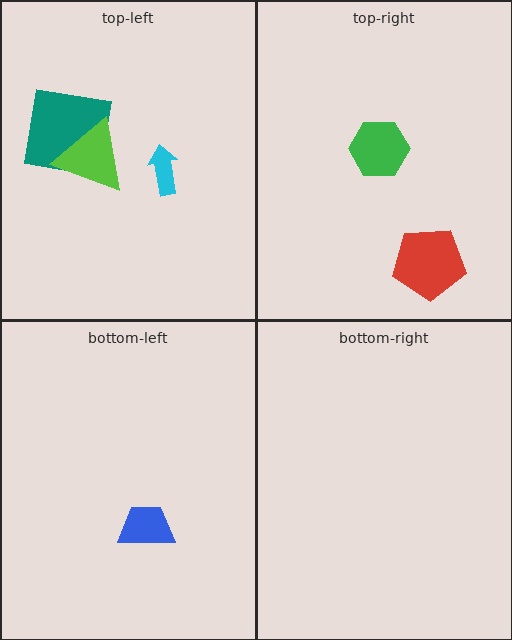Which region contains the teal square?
The top-left region.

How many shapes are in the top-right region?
2.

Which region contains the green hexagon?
The top-right region.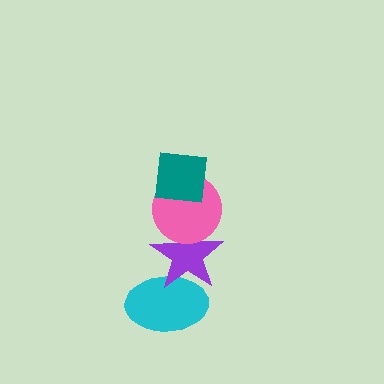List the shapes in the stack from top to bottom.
From top to bottom: the teal square, the pink circle, the purple star, the cyan ellipse.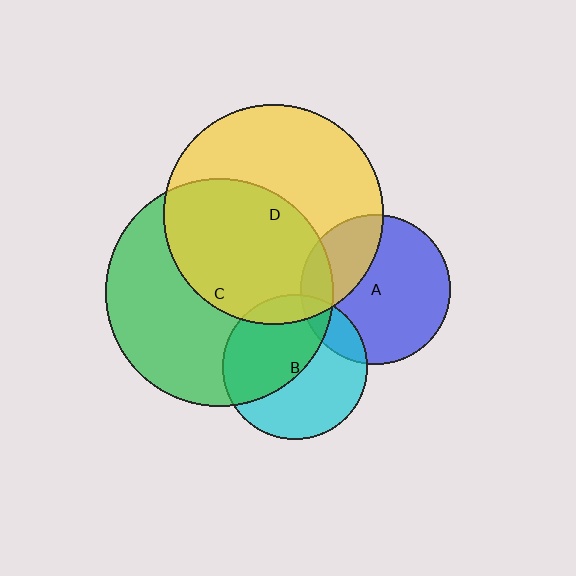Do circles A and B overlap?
Yes.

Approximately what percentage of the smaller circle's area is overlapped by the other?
Approximately 15%.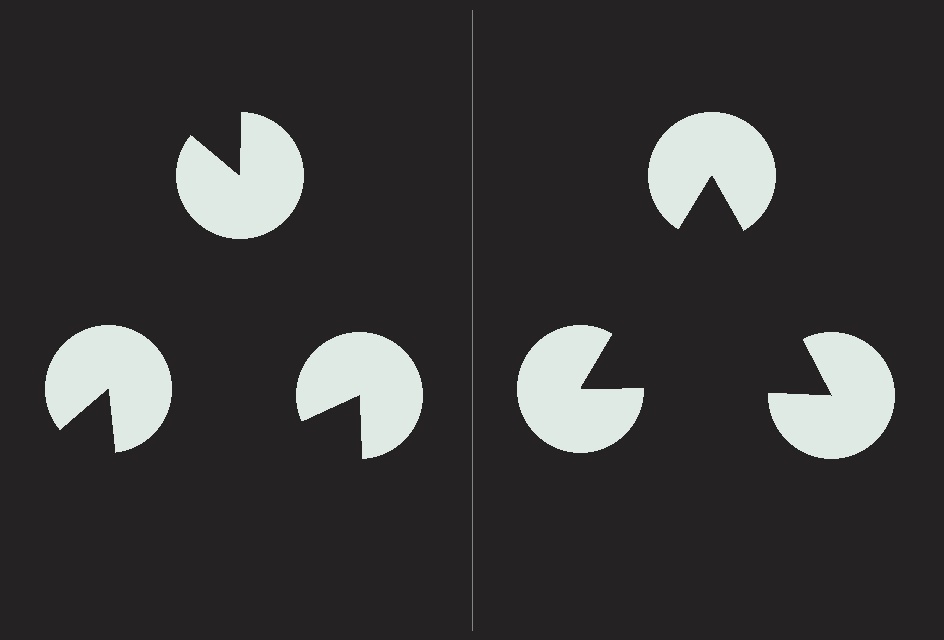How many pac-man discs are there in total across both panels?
6 — 3 on each side.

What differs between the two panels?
The pac-man discs are positioned identically on both sides; only the wedge orientations differ. On the right they align to a triangle; on the left they are misaligned.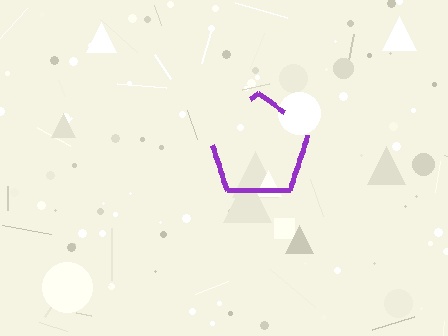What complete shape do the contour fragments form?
The contour fragments form a pentagon.